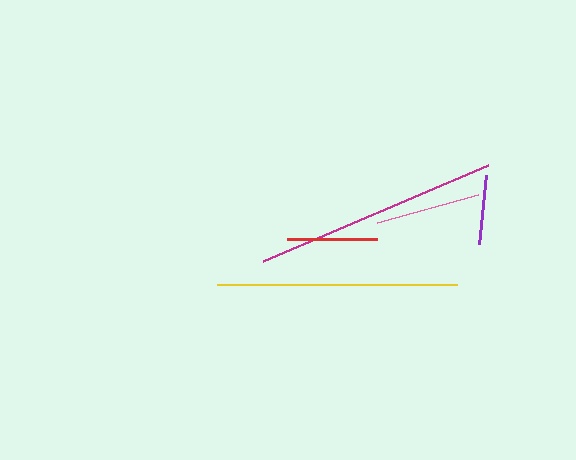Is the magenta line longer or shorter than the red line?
The magenta line is longer than the red line.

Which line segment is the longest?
The magenta line is the longest at approximately 244 pixels.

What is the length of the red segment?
The red segment is approximately 89 pixels long.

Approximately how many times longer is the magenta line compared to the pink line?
The magenta line is approximately 2.3 times the length of the pink line.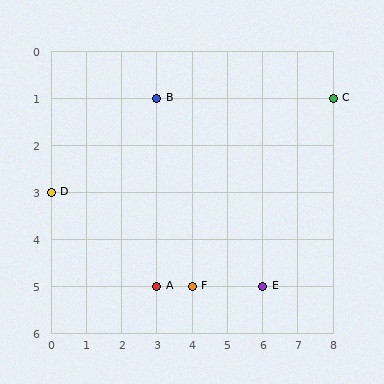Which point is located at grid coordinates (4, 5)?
Point F is at (4, 5).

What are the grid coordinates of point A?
Point A is at grid coordinates (3, 5).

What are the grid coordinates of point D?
Point D is at grid coordinates (0, 3).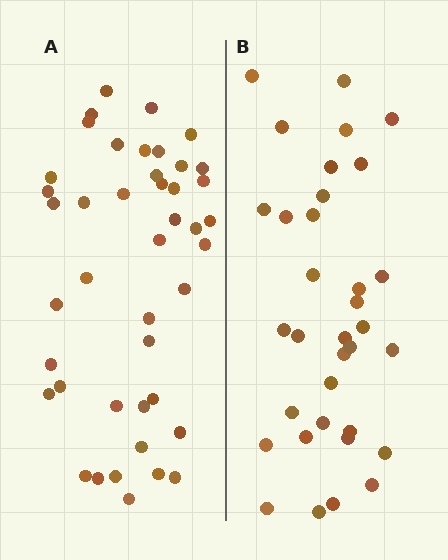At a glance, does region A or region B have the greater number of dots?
Region A (the left region) has more dots.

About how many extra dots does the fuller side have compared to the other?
Region A has roughly 8 or so more dots than region B.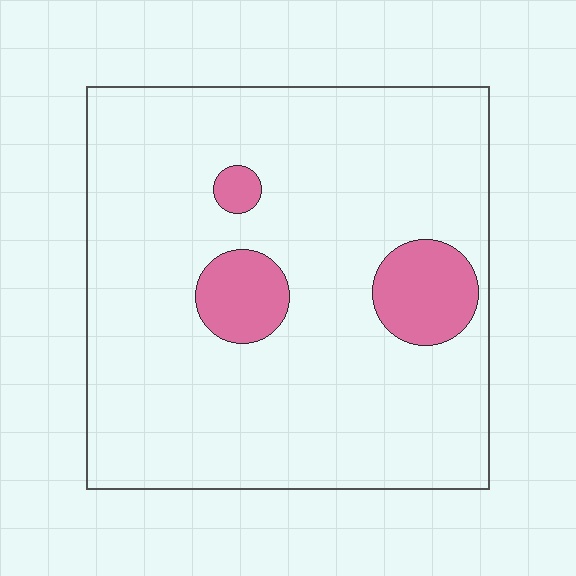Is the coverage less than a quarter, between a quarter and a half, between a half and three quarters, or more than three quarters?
Less than a quarter.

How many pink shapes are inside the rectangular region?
3.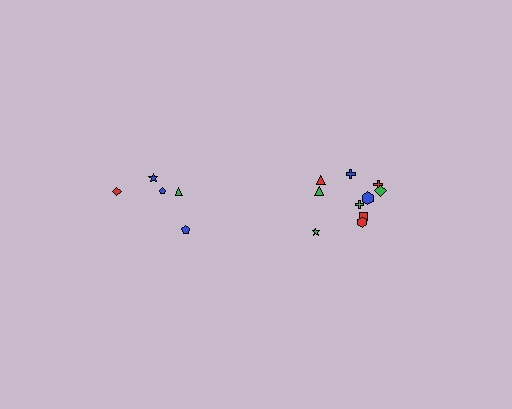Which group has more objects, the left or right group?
The right group.